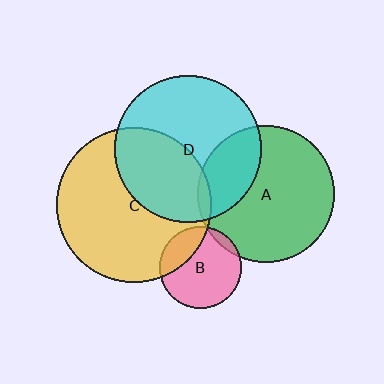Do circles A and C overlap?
Yes.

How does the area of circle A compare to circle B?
Approximately 2.8 times.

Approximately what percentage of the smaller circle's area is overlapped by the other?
Approximately 5%.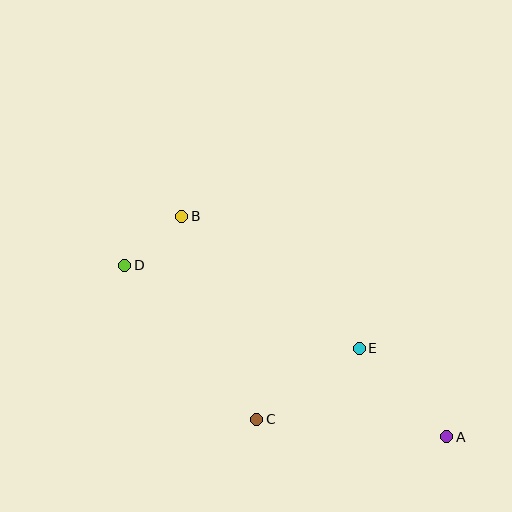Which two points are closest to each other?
Points B and D are closest to each other.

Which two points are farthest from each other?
Points A and D are farthest from each other.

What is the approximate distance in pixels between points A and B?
The distance between A and B is approximately 345 pixels.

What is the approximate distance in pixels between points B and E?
The distance between B and E is approximately 221 pixels.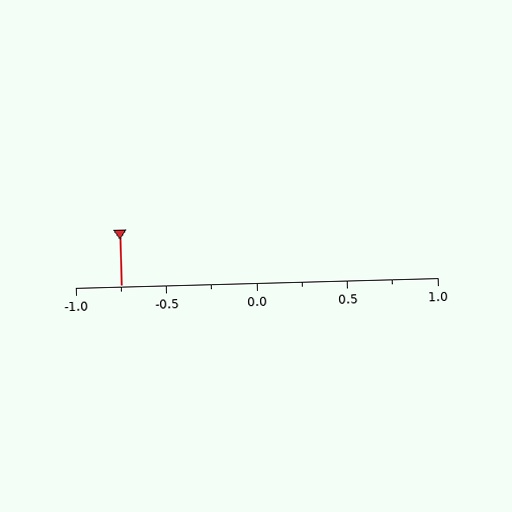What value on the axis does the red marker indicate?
The marker indicates approximately -0.75.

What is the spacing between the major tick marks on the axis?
The major ticks are spaced 0.5 apart.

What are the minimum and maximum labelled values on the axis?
The axis runs from -1.0 to 1.0.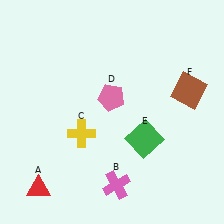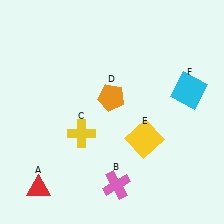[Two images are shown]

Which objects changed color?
D changed from pink to orange. E changed from green to yellow. F changed from brown to cyan.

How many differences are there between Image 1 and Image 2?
There are 3 differences between the two images.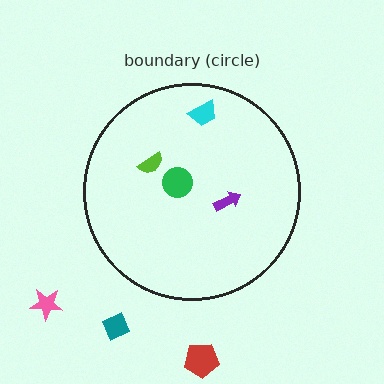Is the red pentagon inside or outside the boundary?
Outside.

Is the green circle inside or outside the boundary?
Inside.